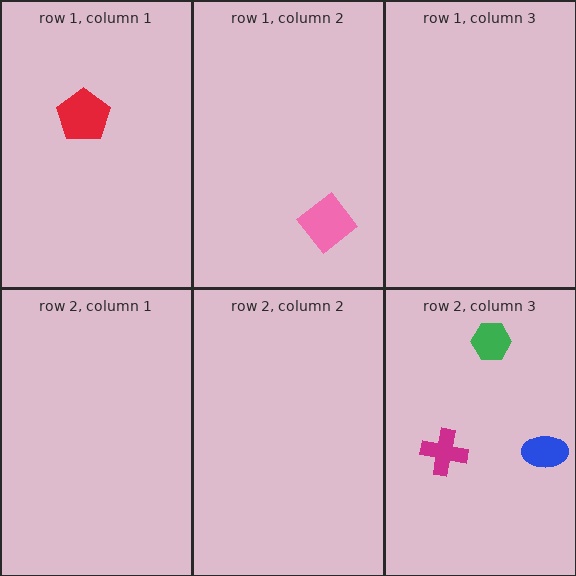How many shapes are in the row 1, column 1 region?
1.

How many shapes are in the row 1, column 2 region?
1.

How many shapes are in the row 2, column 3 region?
3.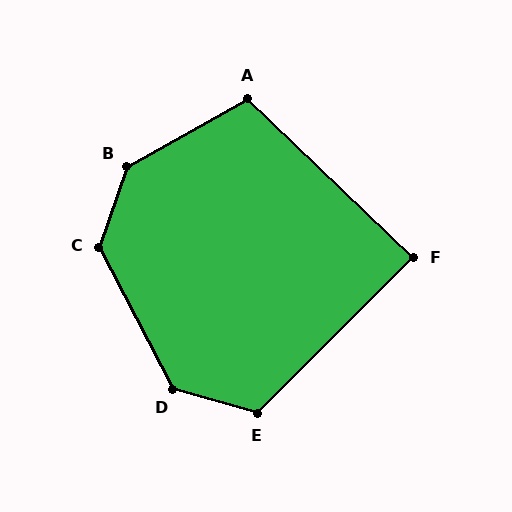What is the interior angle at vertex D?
Approximately 133 degrees (obtuse).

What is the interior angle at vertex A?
Approximately 107 degrees (obtuse).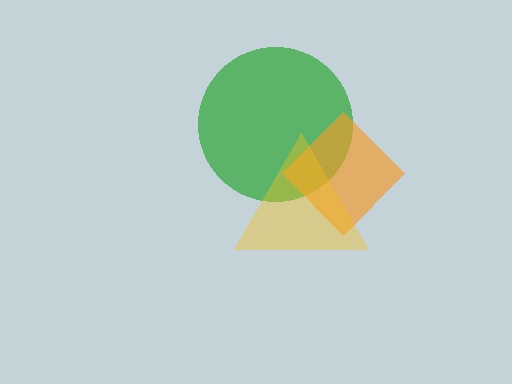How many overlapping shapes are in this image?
There are 3 overlapping shapes in the image.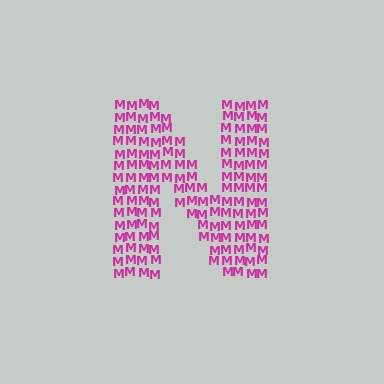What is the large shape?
The large shape is the letter N.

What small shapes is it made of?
It is made of small letter M's.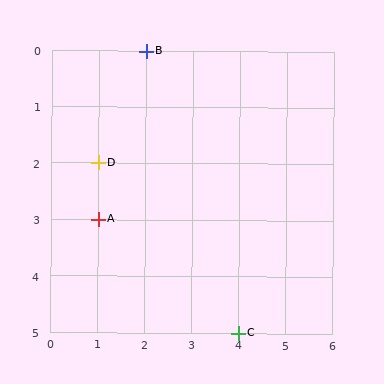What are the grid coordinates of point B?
Point B is at grid coordinates (2, 0).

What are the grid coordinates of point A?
Point A is at grid coordinates (1, 3).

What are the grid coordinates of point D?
Point D is at grid coordinates (1, 2).